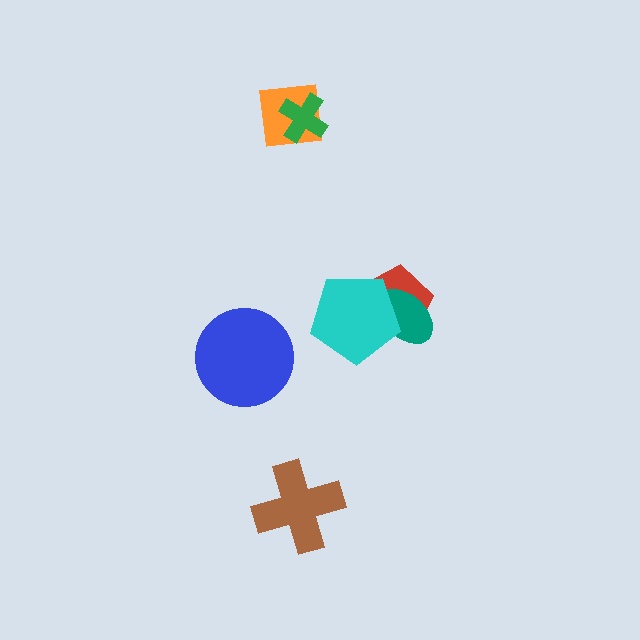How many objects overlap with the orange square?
1 object overlaps with the orange square.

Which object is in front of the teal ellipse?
The cyan pentagon is in front of the teal ellipse.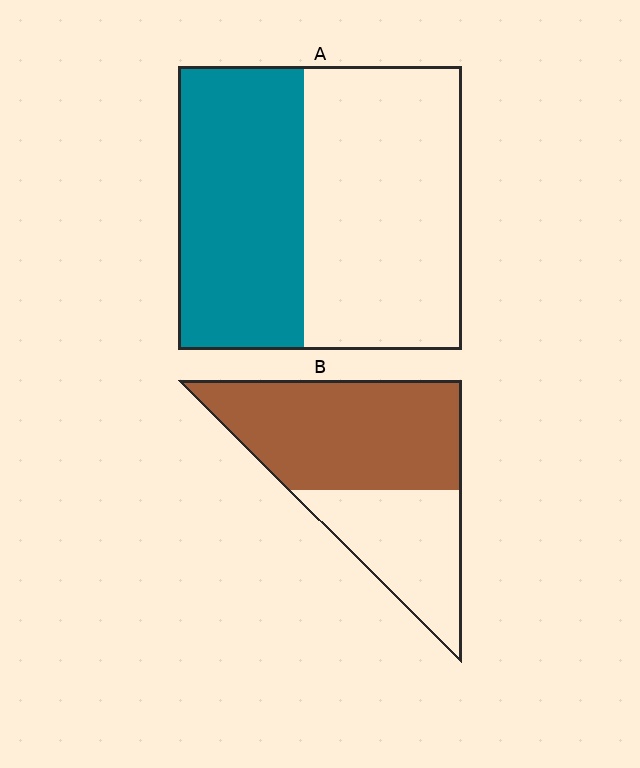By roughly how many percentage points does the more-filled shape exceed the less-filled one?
By roughly 20 percentage points (B over A).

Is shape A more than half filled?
No.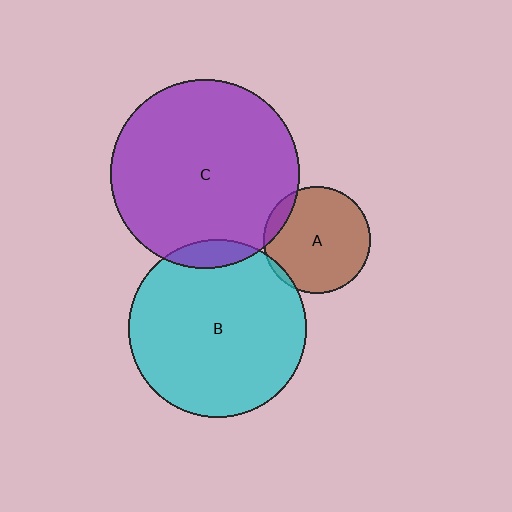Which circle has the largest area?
Circle C (purple).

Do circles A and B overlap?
Yes.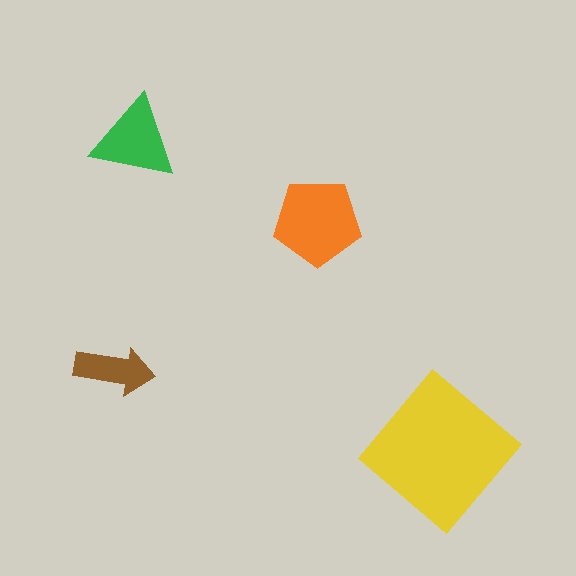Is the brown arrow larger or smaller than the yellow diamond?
Smaller.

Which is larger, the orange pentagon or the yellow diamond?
The yellow diamond.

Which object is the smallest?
The brown arrow.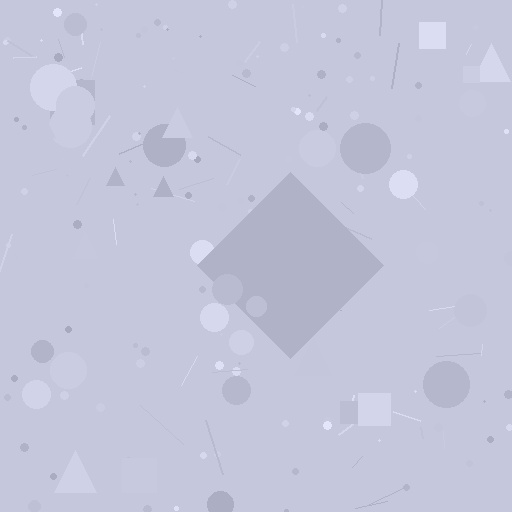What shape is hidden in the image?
A diamond is hidden in the image.